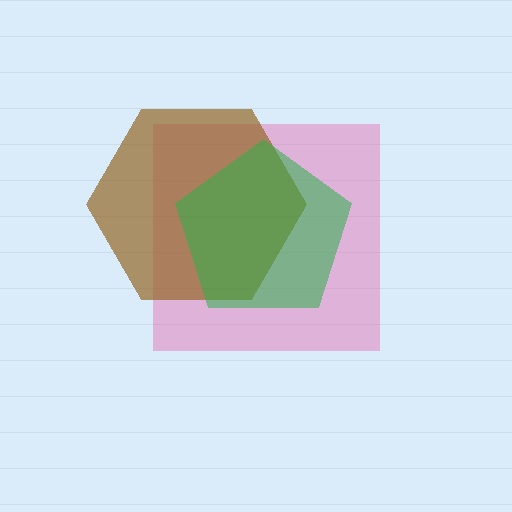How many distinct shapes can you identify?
There are 3 distinct shapes: a pink square, a brown hexagon, a green pentagon.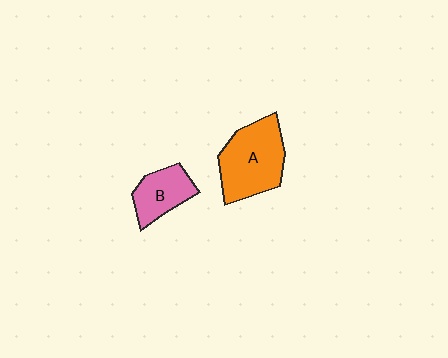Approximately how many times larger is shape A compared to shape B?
Approximately 1.7 times.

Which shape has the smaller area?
Shape B (pink).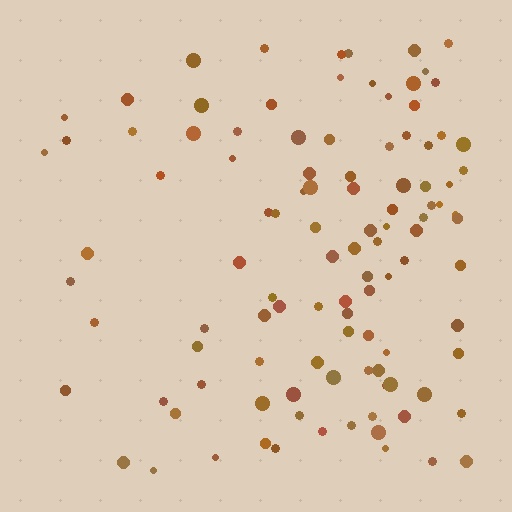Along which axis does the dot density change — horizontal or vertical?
Horizontal.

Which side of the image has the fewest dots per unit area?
The left.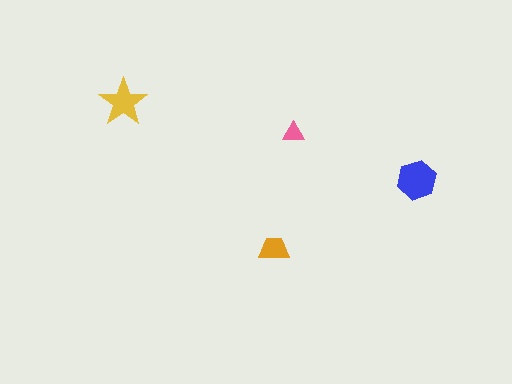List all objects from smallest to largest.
The pink triangle, the orange trapezoid, the yellow star, the blue hexagon.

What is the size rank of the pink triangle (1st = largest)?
4th.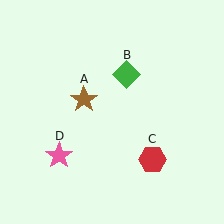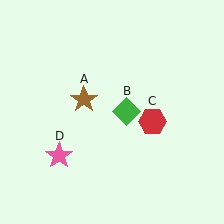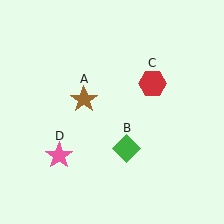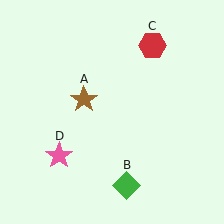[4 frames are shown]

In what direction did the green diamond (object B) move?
The green diamond (object B) moved down.